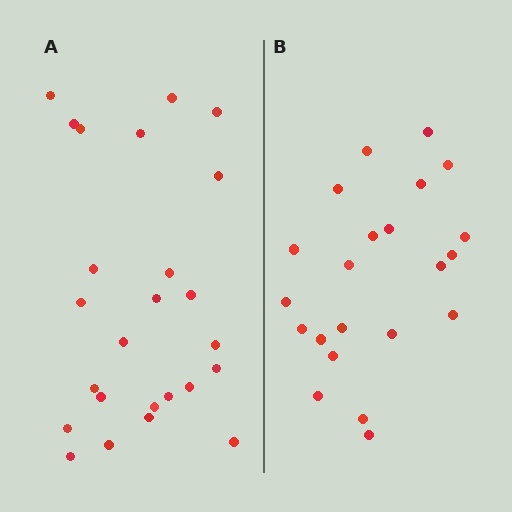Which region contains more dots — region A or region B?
Region A (the left region) has more dots.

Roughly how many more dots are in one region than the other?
Region A has just a few more — roughly 2 or 3 more dots than region B.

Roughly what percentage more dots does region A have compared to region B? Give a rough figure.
About 15% more.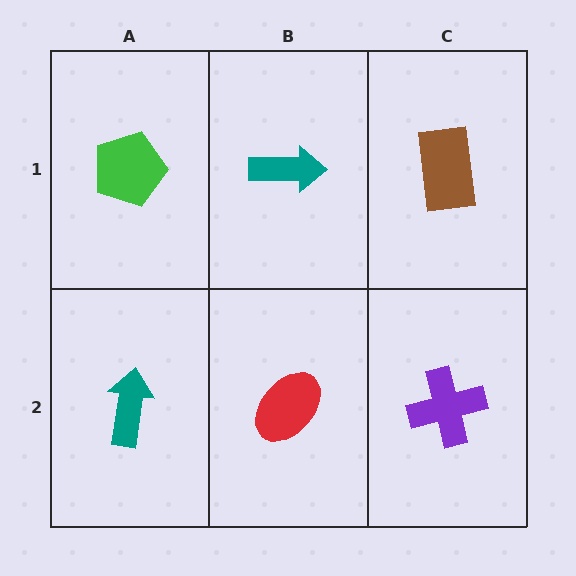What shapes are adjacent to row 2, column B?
A teal arrow (row 1, column B), a teal arrow (row 2, column A), a purple cross (row 2, column C).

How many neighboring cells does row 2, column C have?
2.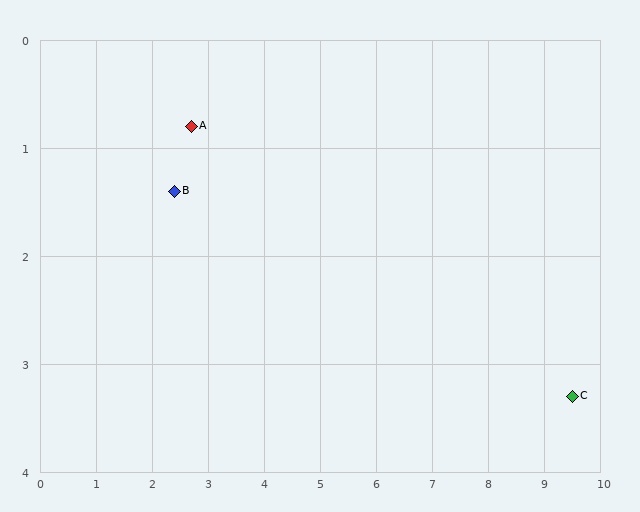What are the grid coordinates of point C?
Point C is at approximately (9.5, 3.3).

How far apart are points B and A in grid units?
Points B and A are about 0.7 grid units apart.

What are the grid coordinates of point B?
Point B is at approximately (2.4, 1.4).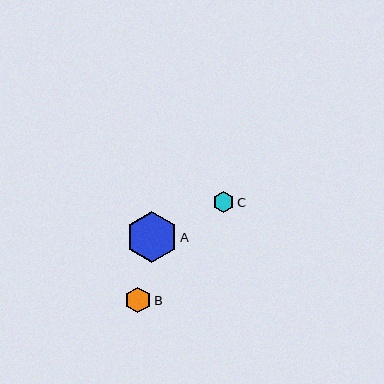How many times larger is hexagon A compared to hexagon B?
Hexagon A is approximately 2.0 times the size of hexagon B.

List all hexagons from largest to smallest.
From largest to smallest: A, B, C.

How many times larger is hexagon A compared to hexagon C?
Hexagon A is approximately 2.4 times the size of hexagon C.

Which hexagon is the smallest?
Hexagon C is the smallest with a size of approximately 21 pixels.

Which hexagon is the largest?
Hexagon A is the largest with a size of approximately 51 pixels.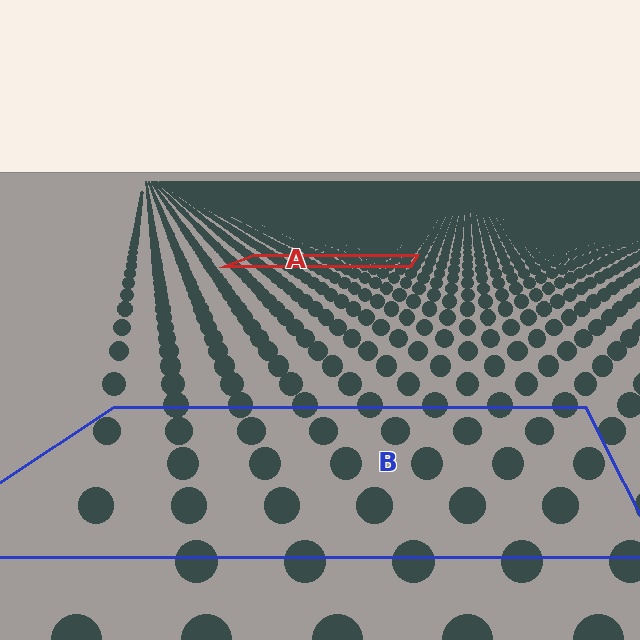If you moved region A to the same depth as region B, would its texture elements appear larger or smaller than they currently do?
They would appear larger. At a closer depth, the same texture elements are projected at a bigger on-screen size.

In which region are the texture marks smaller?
The texture marks are smaller in region A, because it is farther away.